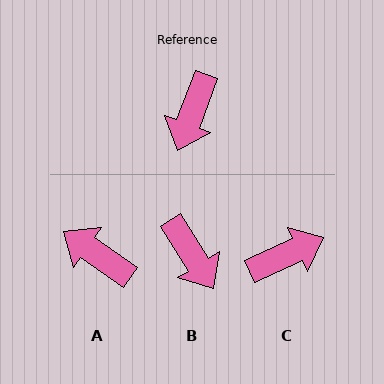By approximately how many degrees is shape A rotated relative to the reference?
Approximately 103 degrees clockwise.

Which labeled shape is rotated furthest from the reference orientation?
C, about 135 degrees away.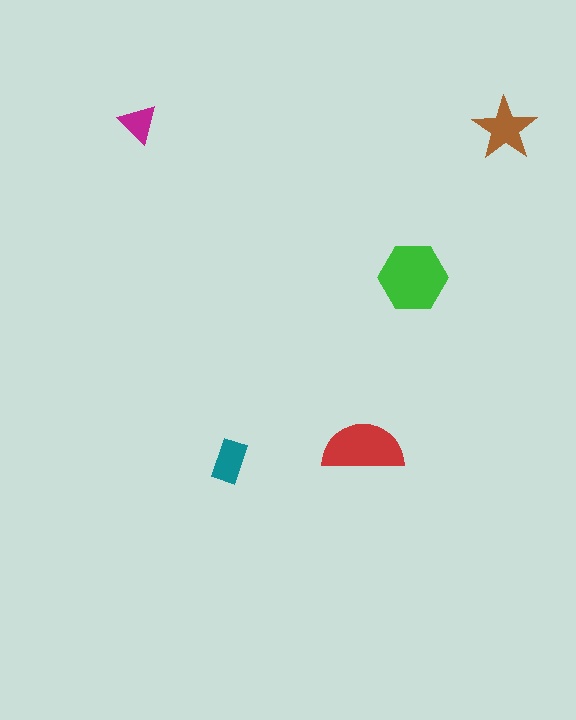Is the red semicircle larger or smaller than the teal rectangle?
Larger.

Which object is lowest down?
The teal rectangle is bottommost.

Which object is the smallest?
The magenta triangle.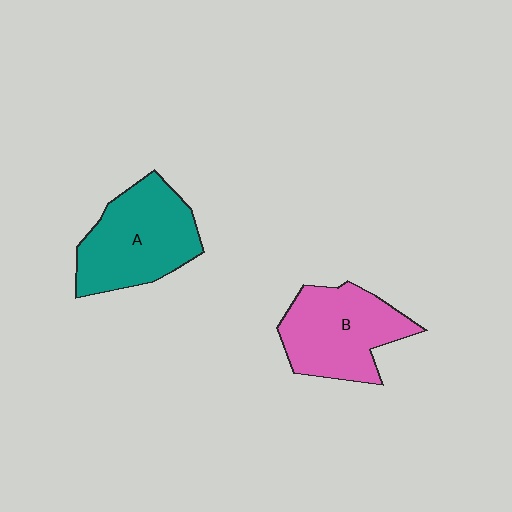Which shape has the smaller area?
Shape B (pink).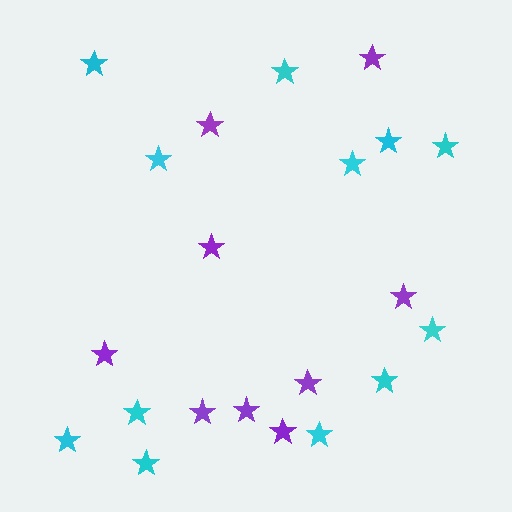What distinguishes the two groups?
There are 2 groups: one group of cyan stars (12) and one group of purple stars (9).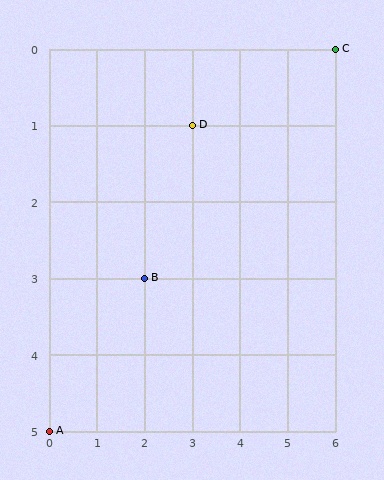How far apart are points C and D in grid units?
Points C and D are 3 columns and 1 row apart (about 3.2 grid units diagonally).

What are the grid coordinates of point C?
Point C is at grid coordinates (6, 0).